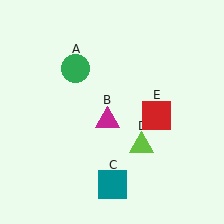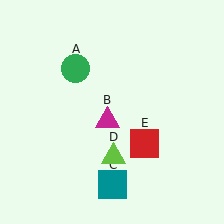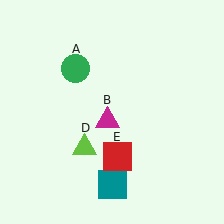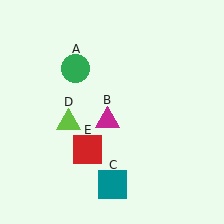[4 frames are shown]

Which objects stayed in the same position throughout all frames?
Green circle (object A) and magenta triangle (object B) and teal square (object C) remained stationary.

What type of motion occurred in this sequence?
The lime triangle (object D), red square (object E) rotated clockwise around the center of the scene.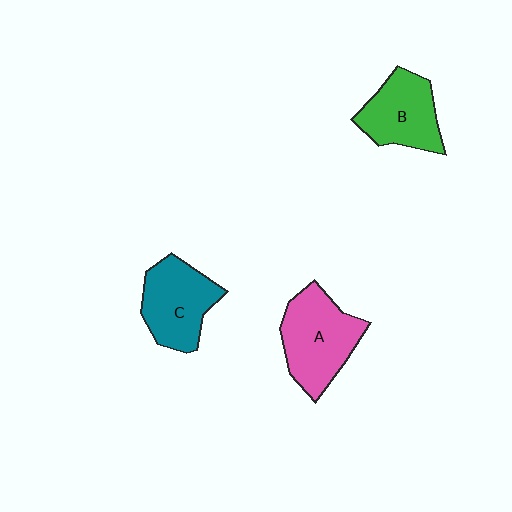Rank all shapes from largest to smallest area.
From largest to smallest: A (pink), C (teal), B (green).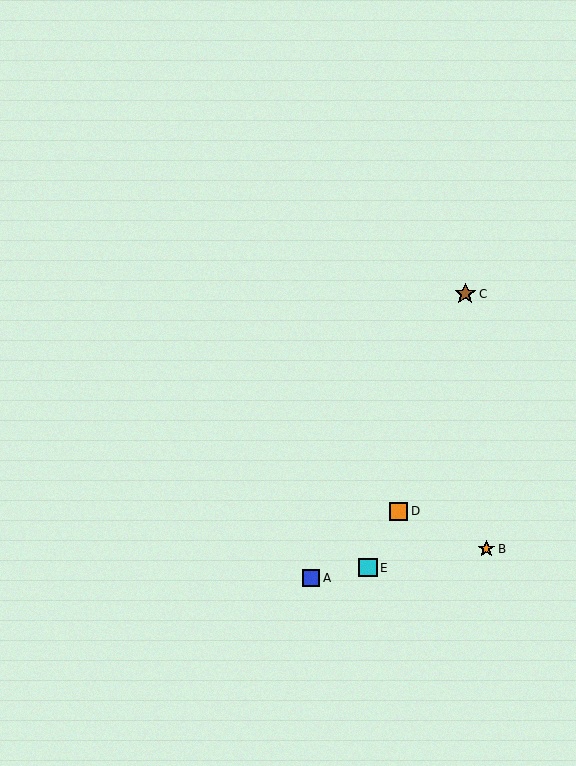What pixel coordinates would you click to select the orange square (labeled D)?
Click at (399, 511) to select the orange square D.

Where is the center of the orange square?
The center of the orange square is at (399, 511).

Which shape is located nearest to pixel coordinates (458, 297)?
The brown star (labeled C) at (465, 294) is nearest to that location.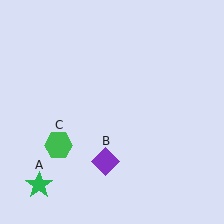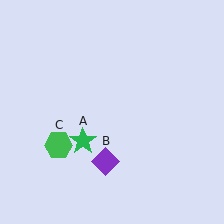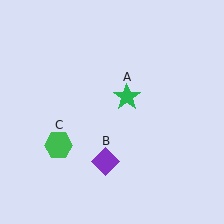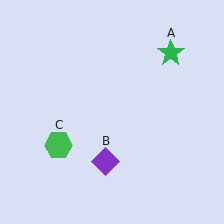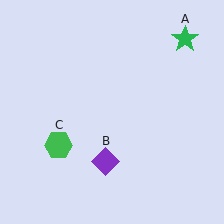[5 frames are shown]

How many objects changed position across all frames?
1 object changed position: green star (object A).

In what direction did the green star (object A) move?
The green star (object A) moved up and to the right.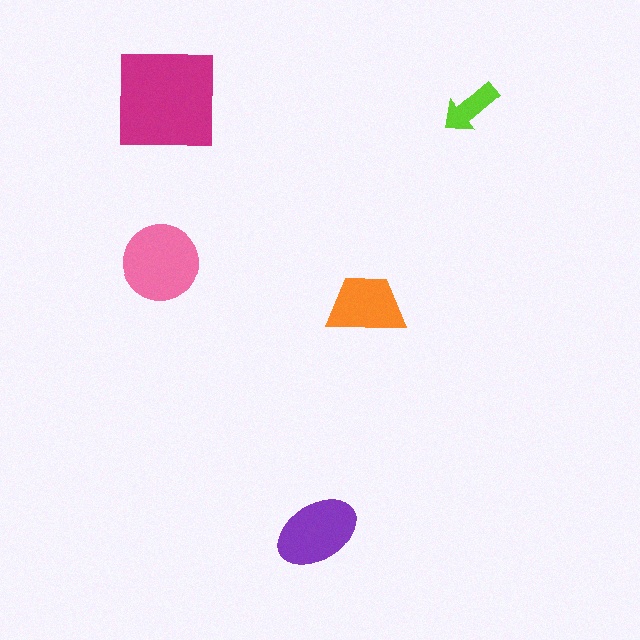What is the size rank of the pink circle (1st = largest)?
2nd.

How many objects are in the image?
There are 5 objects in the image.